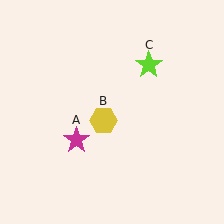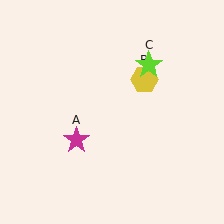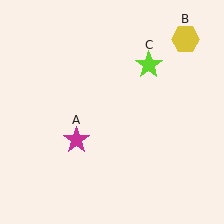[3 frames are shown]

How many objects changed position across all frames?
1 object changed position: yellow hexagon (object B).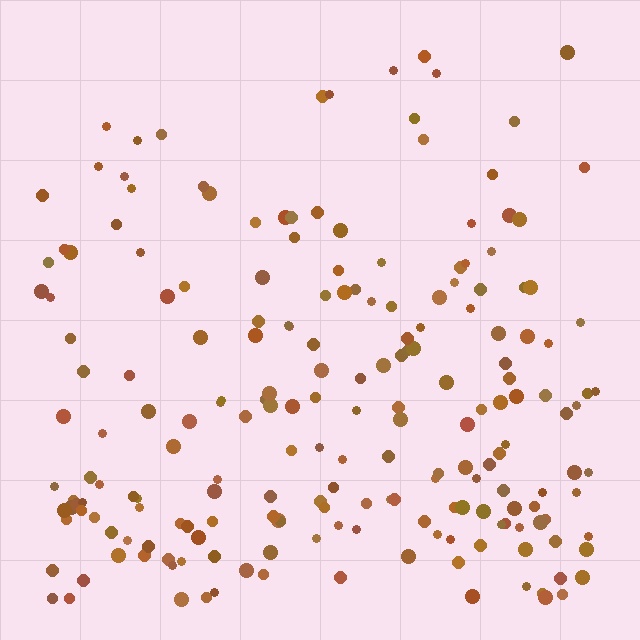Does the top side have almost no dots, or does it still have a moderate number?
Still a moderate number, just noticeably fewer than the bottom.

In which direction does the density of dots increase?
From top to bottom, with the bottom side densest.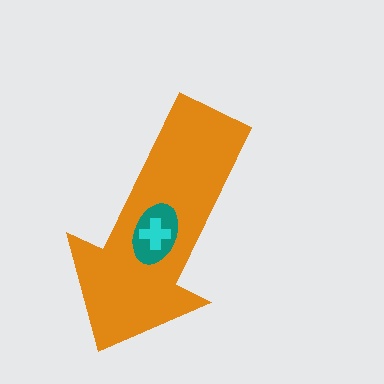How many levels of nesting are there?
3.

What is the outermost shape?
The orange arrow.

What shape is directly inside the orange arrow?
The teal ellipse.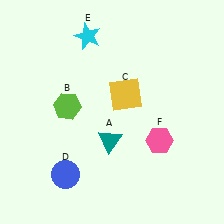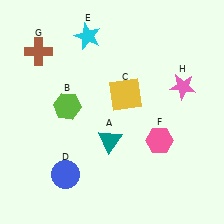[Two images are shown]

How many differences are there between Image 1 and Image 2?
There are 2 differences between the two images.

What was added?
A brown cross (G), a pink star (H) were added in Image 2.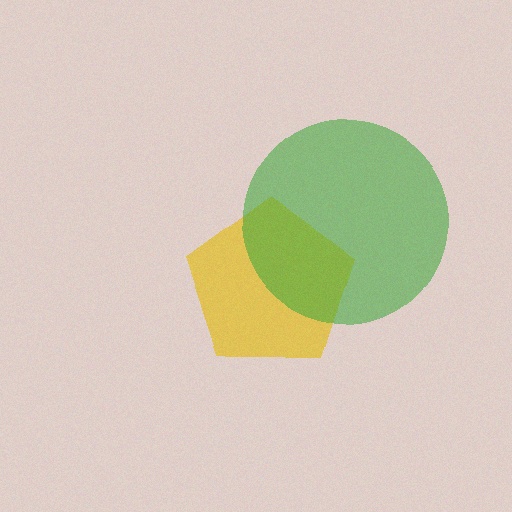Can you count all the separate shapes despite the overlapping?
Yes, there are 2 separate shapes.